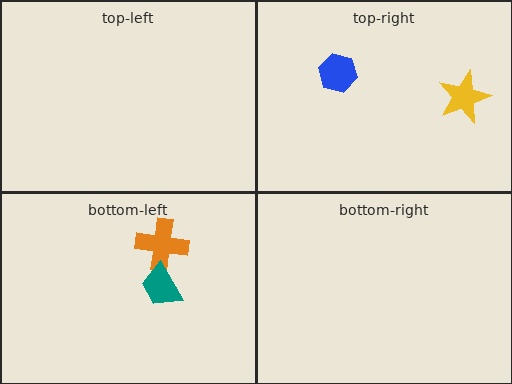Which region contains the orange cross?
The bottom-left region.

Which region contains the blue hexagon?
The top-right region.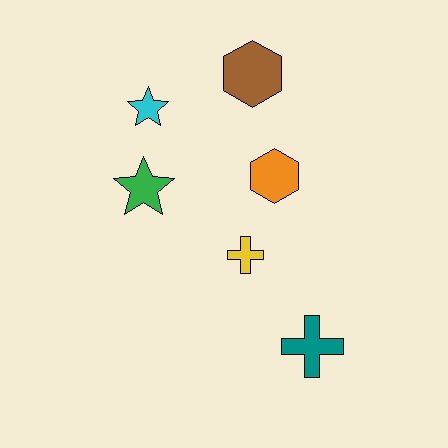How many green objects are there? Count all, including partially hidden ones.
There is 1 green object.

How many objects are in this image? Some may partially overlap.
There are 6 objects.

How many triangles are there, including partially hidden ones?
There are no triangles.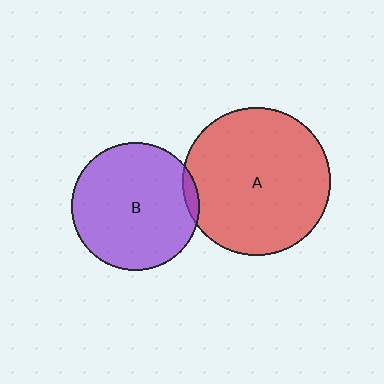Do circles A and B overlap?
Yes.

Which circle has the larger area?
Circle A (red).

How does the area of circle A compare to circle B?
Approximately 1.3 times.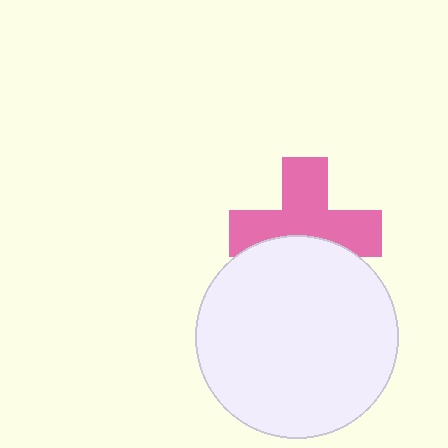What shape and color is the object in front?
The object in front is a white circle.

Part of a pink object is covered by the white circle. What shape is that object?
It is a cross.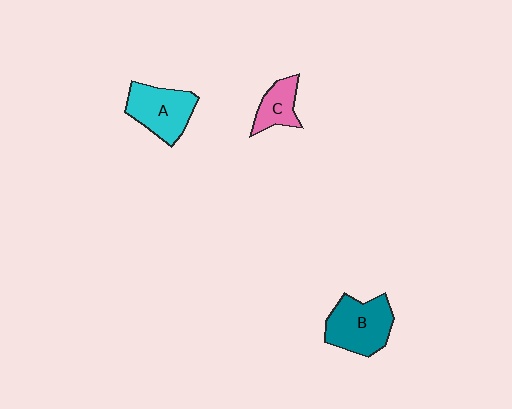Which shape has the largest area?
Shape B (teal).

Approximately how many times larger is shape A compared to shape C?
Approximately 1.6 times.